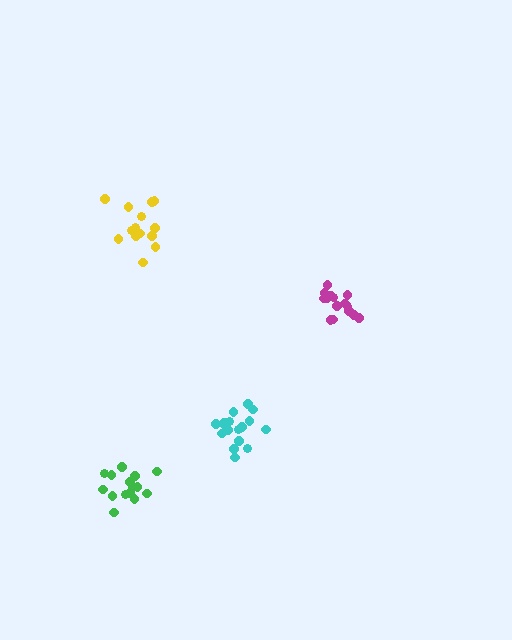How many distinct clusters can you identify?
There are 4 distinct clusters.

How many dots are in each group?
Group 1: 15 dots, Group 2: 18 dots, Group 3: 14 dots, Group 4: 15 dots (62 total).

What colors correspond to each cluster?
The clusters are colored: magenta, cyan, yellow, green.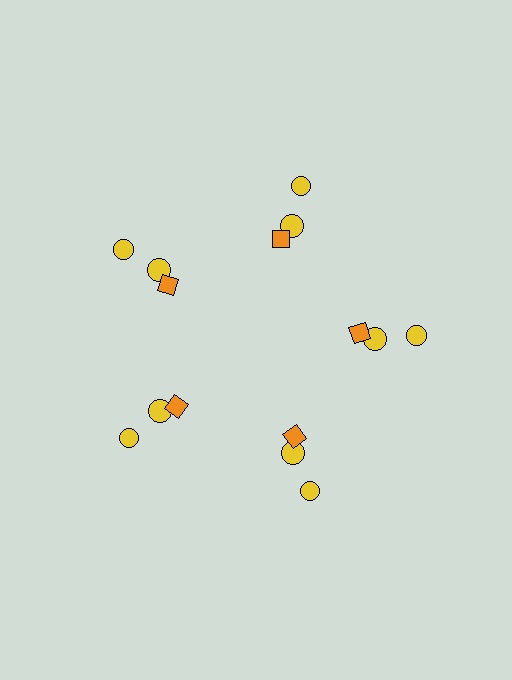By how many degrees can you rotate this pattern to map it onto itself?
The pattern maps onto itself every 72 degrees of rotation.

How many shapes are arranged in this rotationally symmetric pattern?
There are 15 shapes, arranged in 5 groups of 3.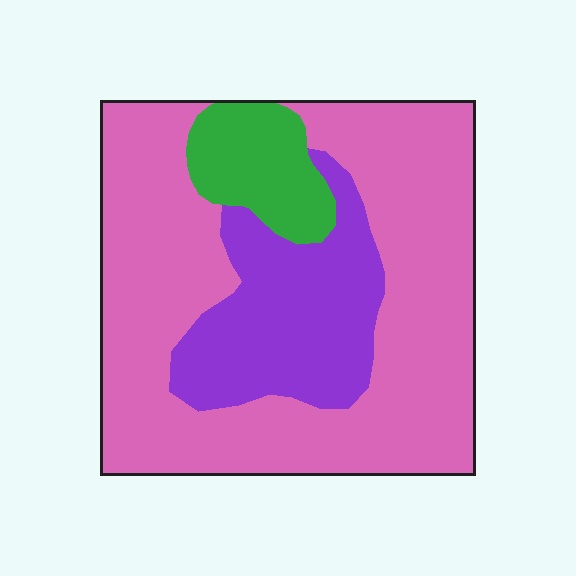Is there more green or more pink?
Pink.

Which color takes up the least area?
Green, at roughly 10%.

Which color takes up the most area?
Pink, at roughly 65%.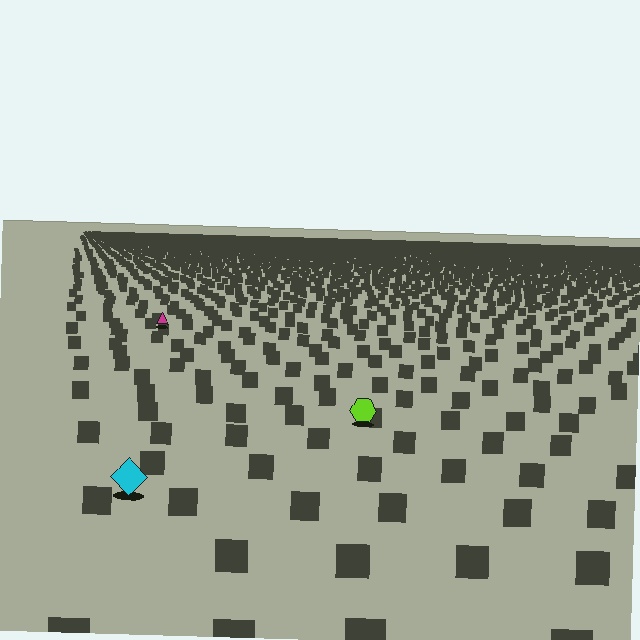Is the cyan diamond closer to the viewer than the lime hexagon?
Yes. The cyan diamond is closer — you can tell from the texture gradient: the ground texture is coarser near it.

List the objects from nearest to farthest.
From nearest to farthest: the cyan diamond, the lime hexagon, the magenta triangle.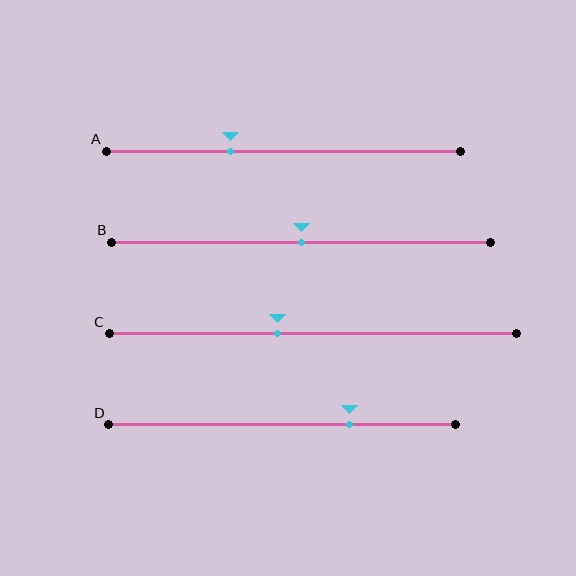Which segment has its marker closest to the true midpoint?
Segment B has its marker closest to the true midpoint.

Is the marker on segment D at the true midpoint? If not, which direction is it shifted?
No, the marker on segment D is shifted to the right by about 19% of the segment length.